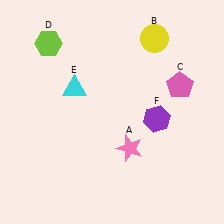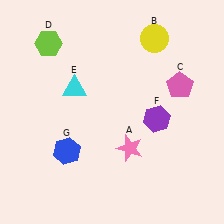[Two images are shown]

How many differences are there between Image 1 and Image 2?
There is 1 difference between the two images.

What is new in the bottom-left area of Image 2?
A blue hexagon (G) was added in the bottom-left area of Image 2.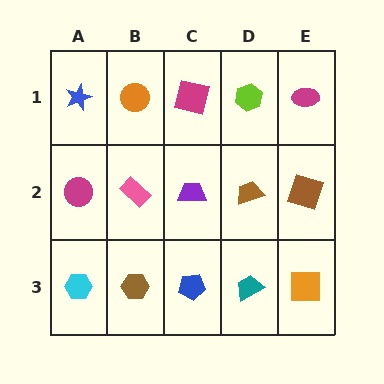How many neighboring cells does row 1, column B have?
3.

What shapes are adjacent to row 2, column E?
A magenta ellipse (row 1, column E), an orange square (row 3, column E), a brown trapezoid (row 2, column D).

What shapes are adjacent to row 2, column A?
A blue star (row 1, column A), a cyan hexagon (row 3, column A), a pink rectangle (row 2, column B).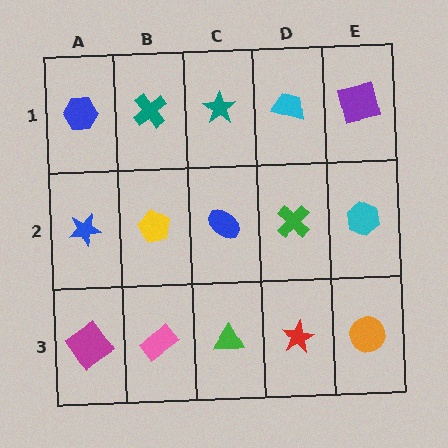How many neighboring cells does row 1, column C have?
3.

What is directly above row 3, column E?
A cyan hexagon.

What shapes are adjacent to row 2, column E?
A purple square (row 1, column E), an orange circle (row 3, column E), a green cross (row 2, column D).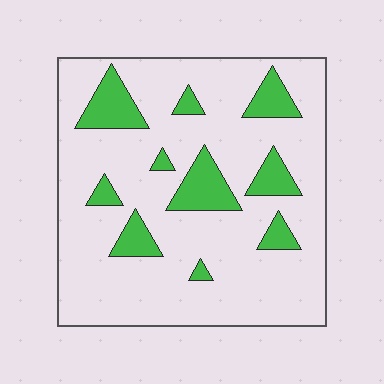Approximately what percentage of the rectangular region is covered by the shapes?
Approximately 15%.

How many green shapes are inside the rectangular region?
10.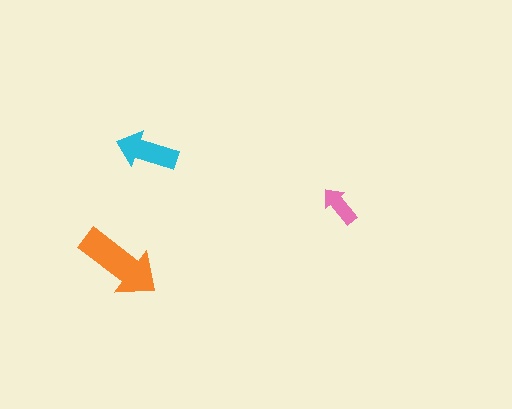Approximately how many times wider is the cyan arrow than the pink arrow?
About 1.5 times wider.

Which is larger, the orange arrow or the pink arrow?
The orange one.